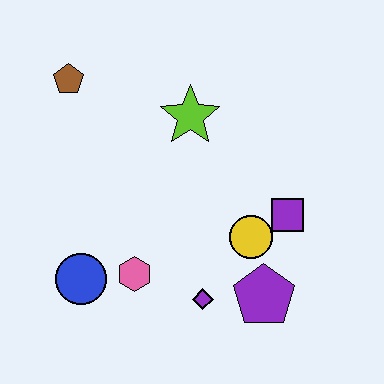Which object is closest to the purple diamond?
The purple pentagon is closest to the purple diamond.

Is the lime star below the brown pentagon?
Yes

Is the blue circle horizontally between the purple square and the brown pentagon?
Yes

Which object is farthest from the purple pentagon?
The brown pentagon is farthest from the purple pentagon.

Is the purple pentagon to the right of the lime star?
Yes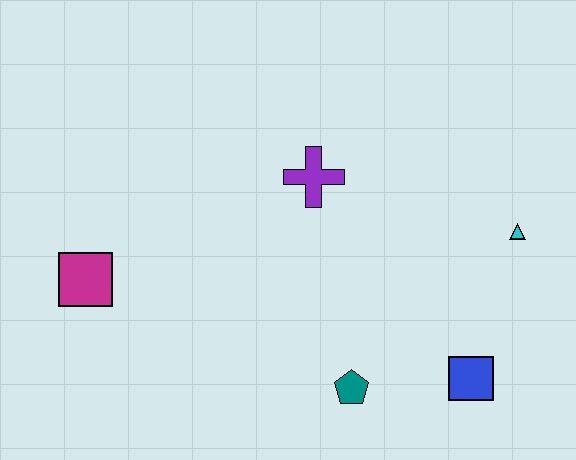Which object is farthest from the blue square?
The magenta square is farthest from the blue square.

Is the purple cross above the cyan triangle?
Yes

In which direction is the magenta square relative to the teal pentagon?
The magenta square is to the left of the teal pentagon.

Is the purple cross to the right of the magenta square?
Yes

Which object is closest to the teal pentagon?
The blue square is closest to the teal pentagon.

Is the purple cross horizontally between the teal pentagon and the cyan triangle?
No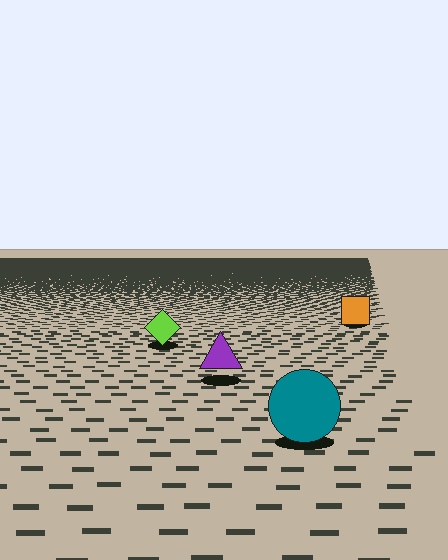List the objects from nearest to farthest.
From nearest to farthest: the teal circle, the purple triangle, the lime diamond, the orange square.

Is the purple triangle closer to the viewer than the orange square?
Yes. The purple triangle is closer — you can tell from the texture gradient: the ground texture is coarser near it.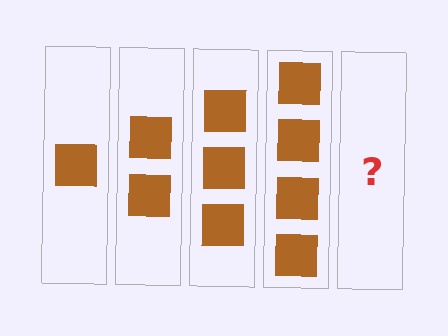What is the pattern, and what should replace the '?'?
The pattern is that each step adds one more square. The '?' should be 5 squares.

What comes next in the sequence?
The next element should be 5 squares.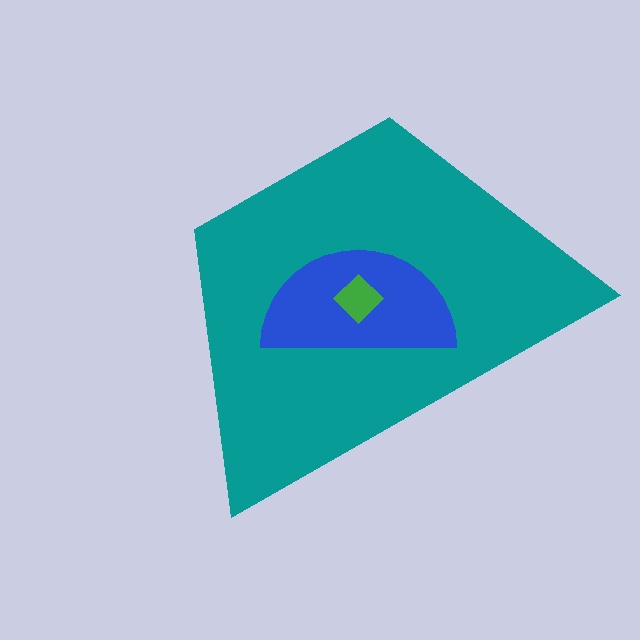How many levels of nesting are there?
3.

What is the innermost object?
The green diamond.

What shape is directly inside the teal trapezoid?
The blue semicircle.